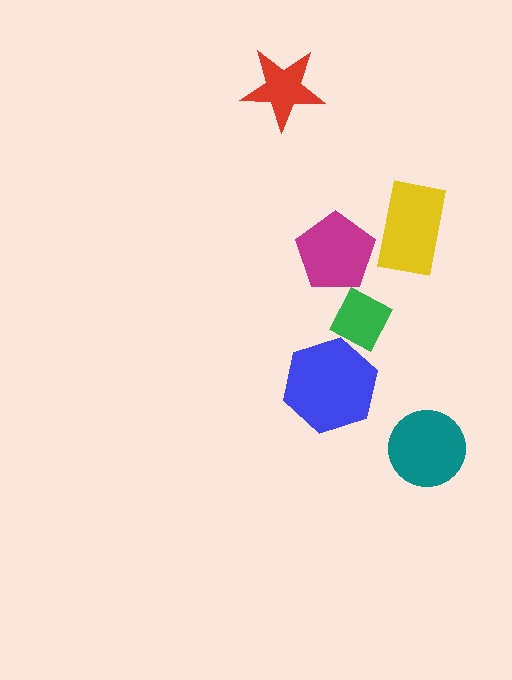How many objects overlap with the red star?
0 objects overlap with the red star.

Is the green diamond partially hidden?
Yes, it is partially covered by another shape.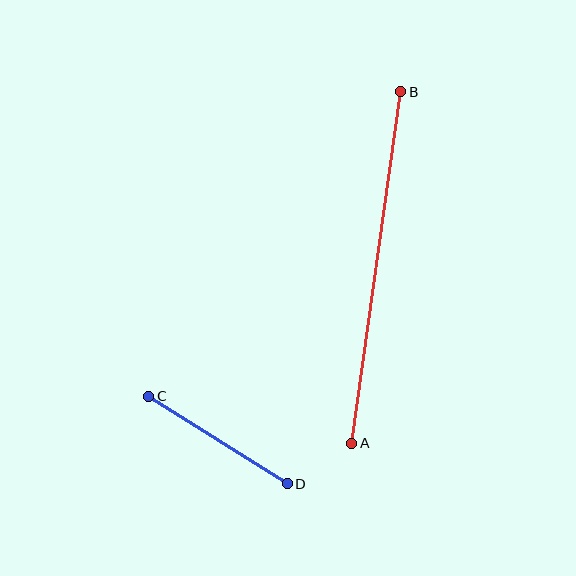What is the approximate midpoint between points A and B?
The midpoint is at approximately (376, 267) pixels.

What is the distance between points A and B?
The distance is approximately 355 pixels.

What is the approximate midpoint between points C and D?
The midpoint is at approximately (218, 440) pixels.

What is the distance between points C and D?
The distance is approximately 164 pixels.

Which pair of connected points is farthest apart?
Points A and B are farthest apart.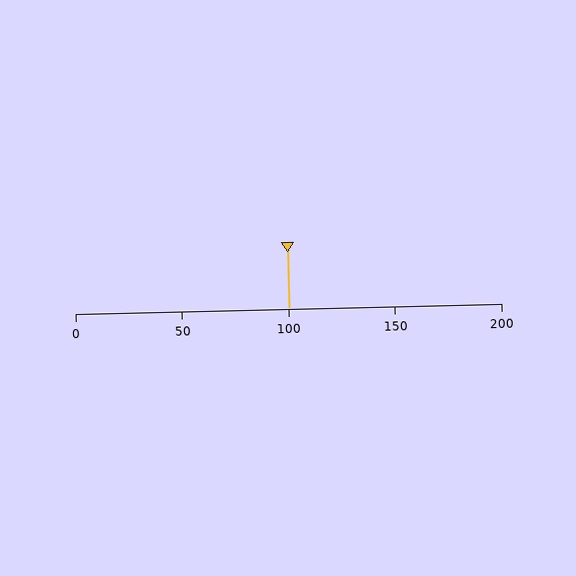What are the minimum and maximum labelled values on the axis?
The axis runs from 0 to 200.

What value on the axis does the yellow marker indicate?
The marker indicates approximately 100.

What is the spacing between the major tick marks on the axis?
The major ticks are spaced 50 apart.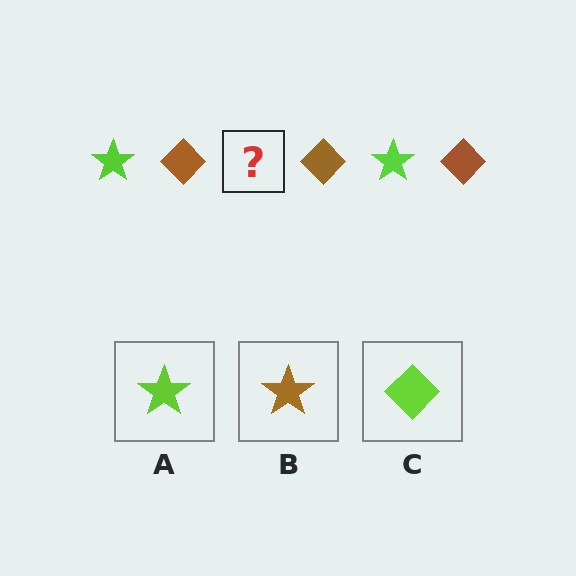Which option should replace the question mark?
Option A.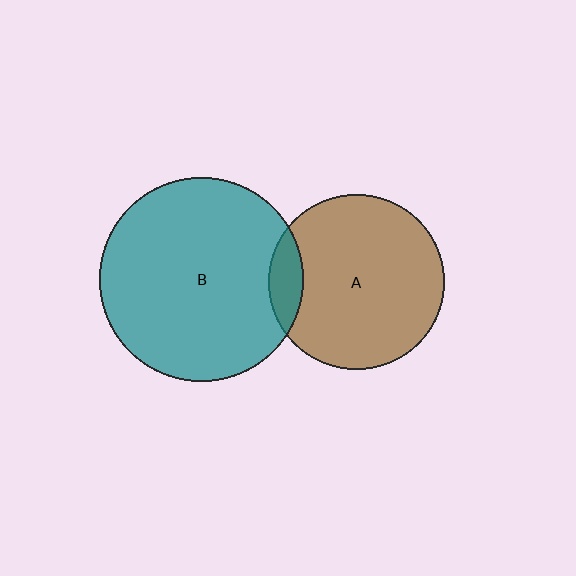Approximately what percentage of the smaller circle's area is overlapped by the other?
Approximately 10%.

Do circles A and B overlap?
Yes.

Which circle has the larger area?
Circle B (teal).